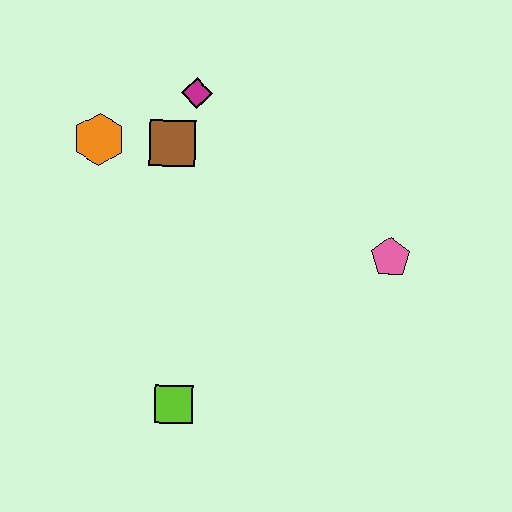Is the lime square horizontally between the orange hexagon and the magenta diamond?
Yes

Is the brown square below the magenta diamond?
Yes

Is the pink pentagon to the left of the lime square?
No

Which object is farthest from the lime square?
The magenta diamond is farthest from the lime square.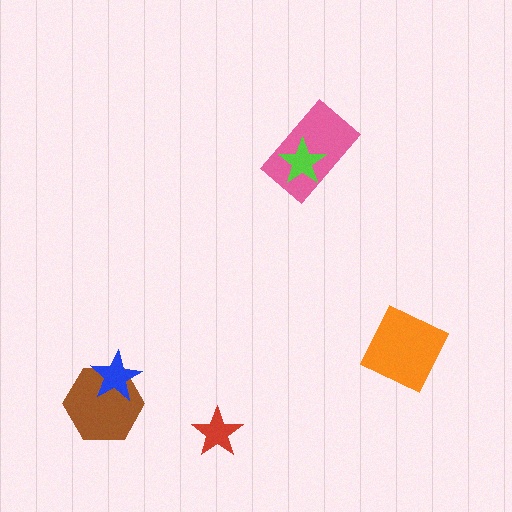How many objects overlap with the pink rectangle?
1 object overlaps with the pink rectangle.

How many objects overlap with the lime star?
1 object overlaps with the lime star.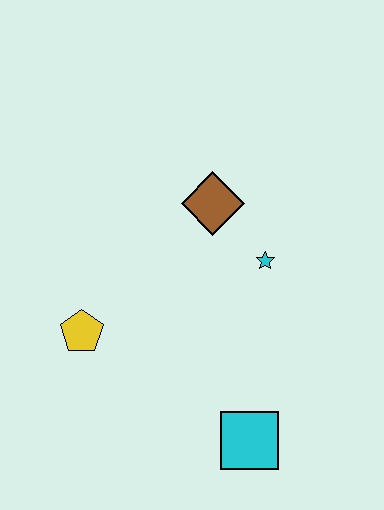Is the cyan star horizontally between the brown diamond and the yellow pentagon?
No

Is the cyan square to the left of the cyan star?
Yes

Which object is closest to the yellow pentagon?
The brown diamond is closest to the yellow pentagon.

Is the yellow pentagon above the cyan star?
No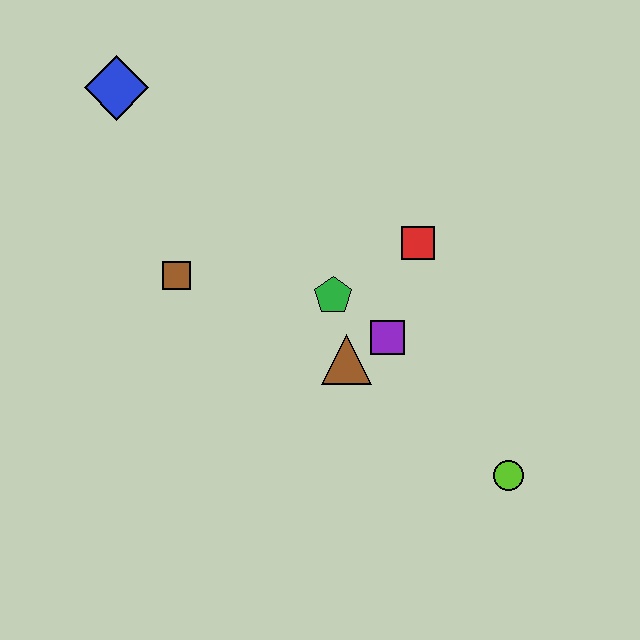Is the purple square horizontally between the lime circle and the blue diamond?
Yes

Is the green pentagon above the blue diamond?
No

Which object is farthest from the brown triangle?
The blue diamond is farthest from the brown triangle.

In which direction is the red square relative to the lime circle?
The red square is above the lime circle.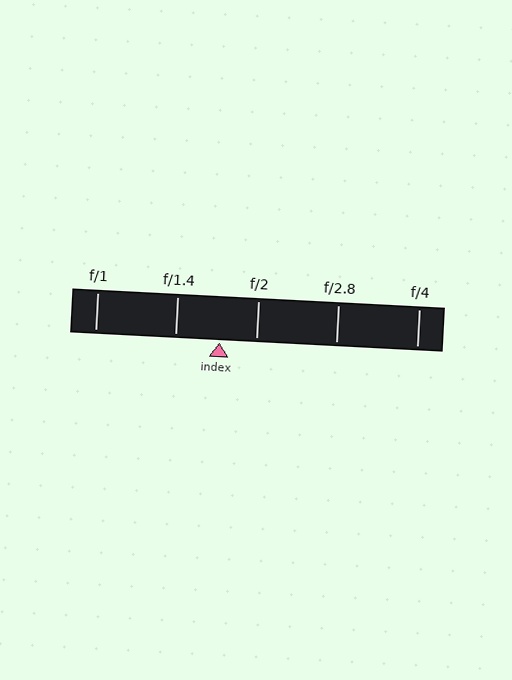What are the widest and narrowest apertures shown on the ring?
The widest aperture shown is f/1 and the narrowest is f/4.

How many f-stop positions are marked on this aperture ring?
There are 5 f-stop positions marked.